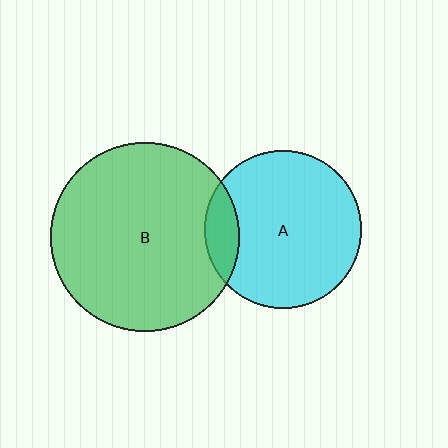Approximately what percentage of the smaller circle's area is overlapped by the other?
Approximately 10%.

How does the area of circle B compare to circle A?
Approximately 1.4 times.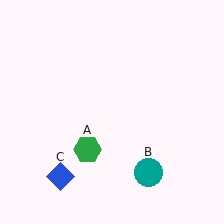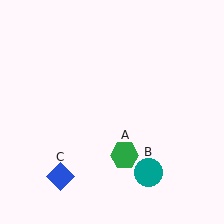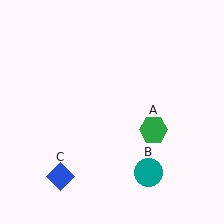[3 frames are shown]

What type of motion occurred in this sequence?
The green hexagon (object A) rotated counterclockwise around the center of the scene.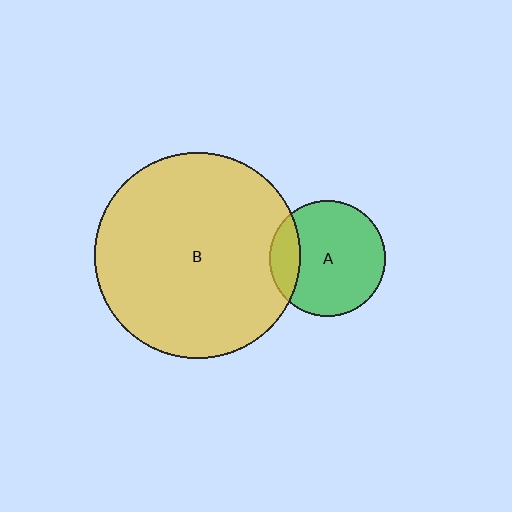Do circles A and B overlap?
Yes.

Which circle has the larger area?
Circle B (yellow).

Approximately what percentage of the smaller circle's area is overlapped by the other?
Approximately 15%.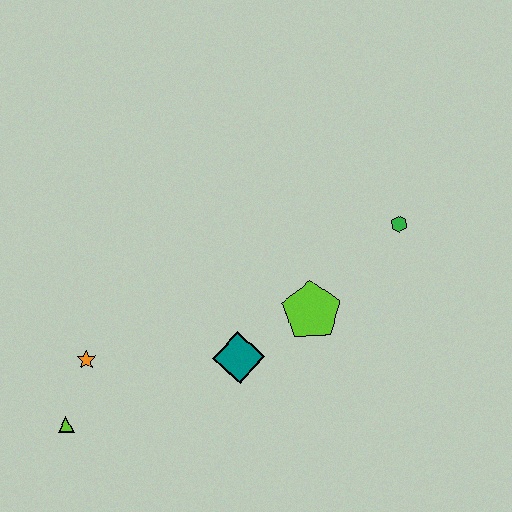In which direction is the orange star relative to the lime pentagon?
The orange star is to the left of the lime pentagon.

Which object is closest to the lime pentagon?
The teal diamond is closest to the lime pentagon.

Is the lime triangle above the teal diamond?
No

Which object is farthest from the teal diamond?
The green hexagon is farthest from the teal diamond.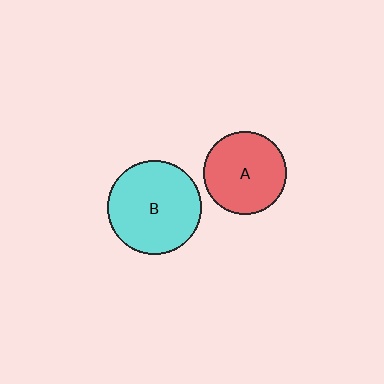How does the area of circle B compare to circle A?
Approximately 1.3 times.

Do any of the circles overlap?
No, none of the circles overlap.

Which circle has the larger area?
Circle B (cyan).